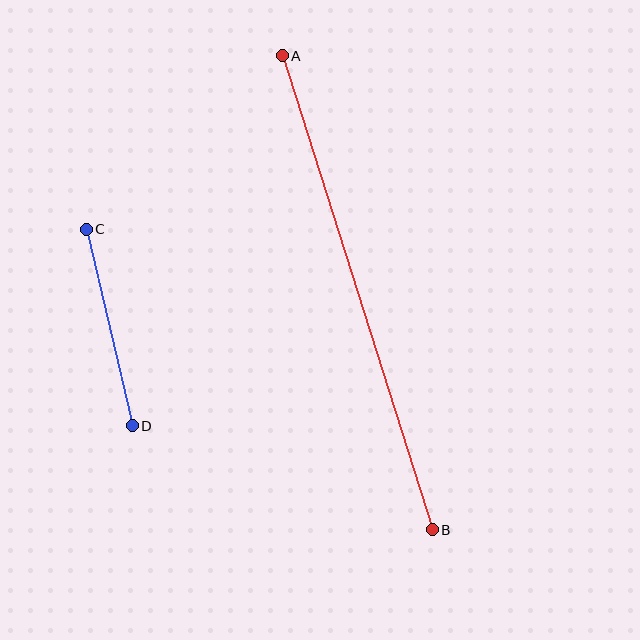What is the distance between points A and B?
The distance is approximately 497 pixels.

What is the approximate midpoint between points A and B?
The midpoint is at approximately (357, 293) pixels.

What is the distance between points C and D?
The distance is approximately 202 pixels.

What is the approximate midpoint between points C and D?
The midpoint is at approximately (109, 327) pixels.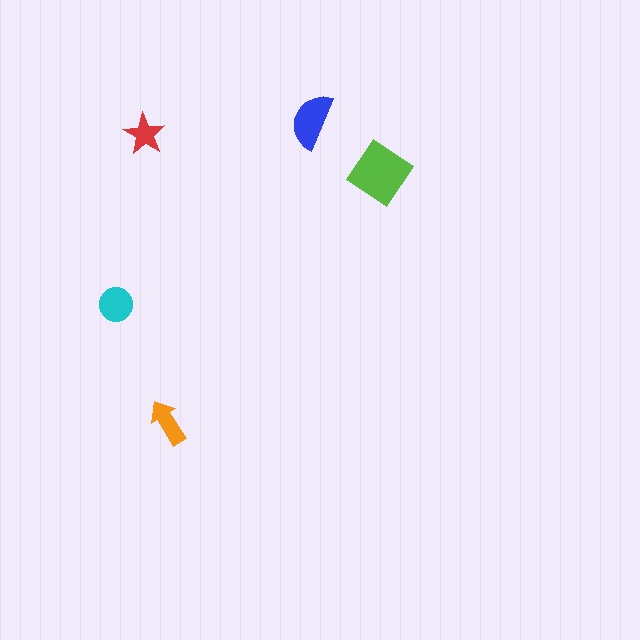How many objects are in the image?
There are 5 objects in the image.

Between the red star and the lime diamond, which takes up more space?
The lime diamond.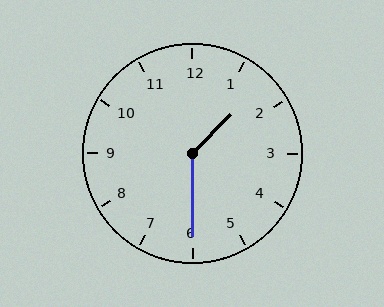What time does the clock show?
1:30.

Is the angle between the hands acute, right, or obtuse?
It is obtuse.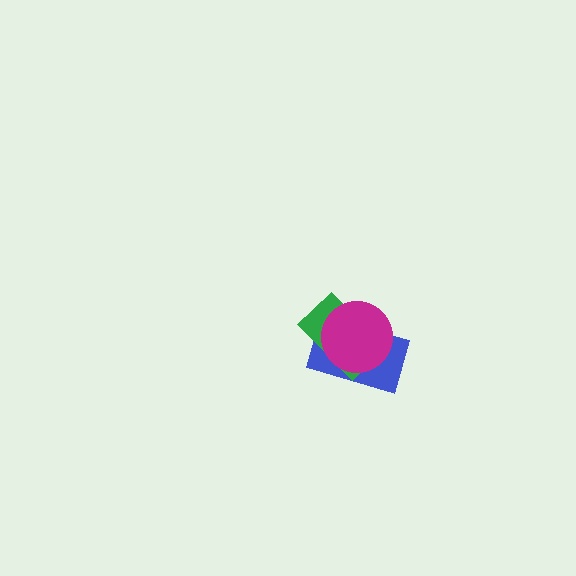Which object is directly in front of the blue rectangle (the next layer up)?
The green rectangle is directly in front of the blue rectangle.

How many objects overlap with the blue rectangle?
2 objects overlap with the blue rectangle.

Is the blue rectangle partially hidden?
Yes, it is partially covered by another shape.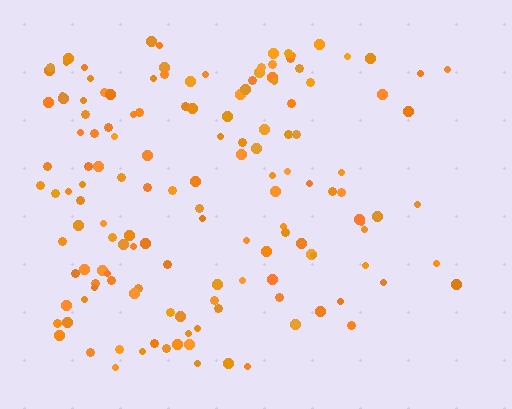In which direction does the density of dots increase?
From right to left, with the left side densest.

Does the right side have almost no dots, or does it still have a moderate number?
Still a moderate number, just noticeably fewer than the left.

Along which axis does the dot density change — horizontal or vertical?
Horizontal.